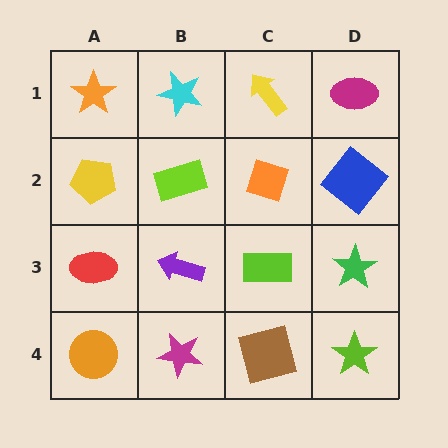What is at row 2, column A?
A yellow pentagon.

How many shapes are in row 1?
4 shapes.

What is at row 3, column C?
A lime rectangle.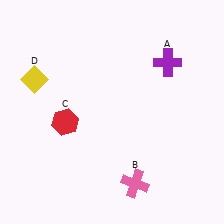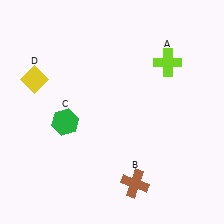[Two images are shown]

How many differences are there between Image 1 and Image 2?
There are 3 differences between the two images.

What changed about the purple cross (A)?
In Image 1, A is purple. In Image 2, it changed to lime.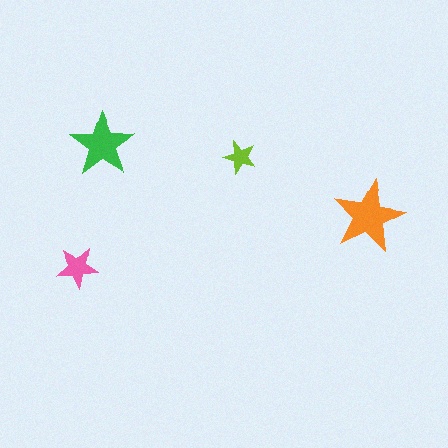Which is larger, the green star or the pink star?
The green one.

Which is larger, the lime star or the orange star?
The orange one.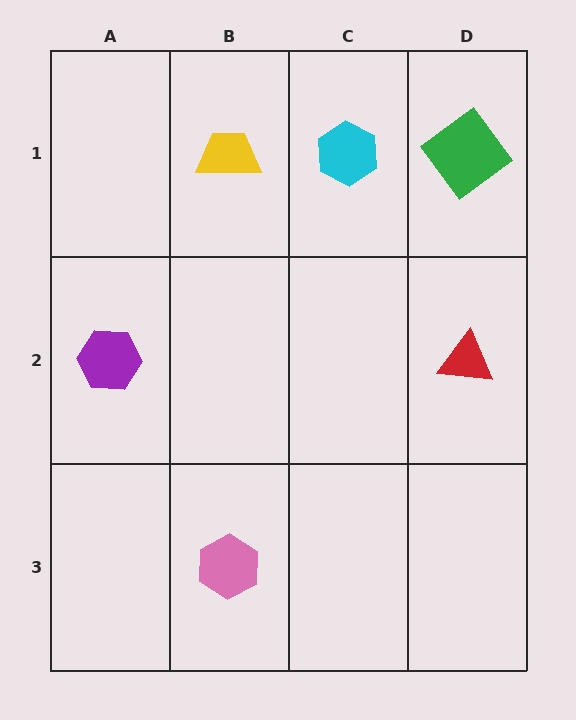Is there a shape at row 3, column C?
No, that cell is empty.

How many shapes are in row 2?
2 shapes.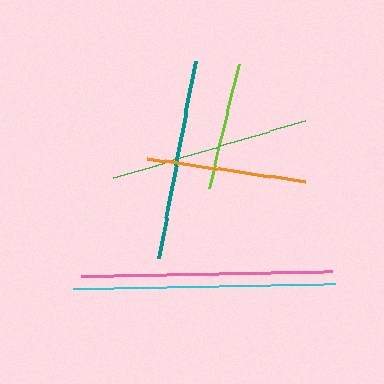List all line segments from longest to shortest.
From longest to shortest: cyan, pink, green, teal, orange, lime.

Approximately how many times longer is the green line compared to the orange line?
The green line is approximately 1.3 times the length of the orange line.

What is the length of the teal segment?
The teal segment is approximately 200 pixels long.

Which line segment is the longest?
The cyan line is the longest at approximately 262 pixels.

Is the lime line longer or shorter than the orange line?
The orange line is longer than the lime line.